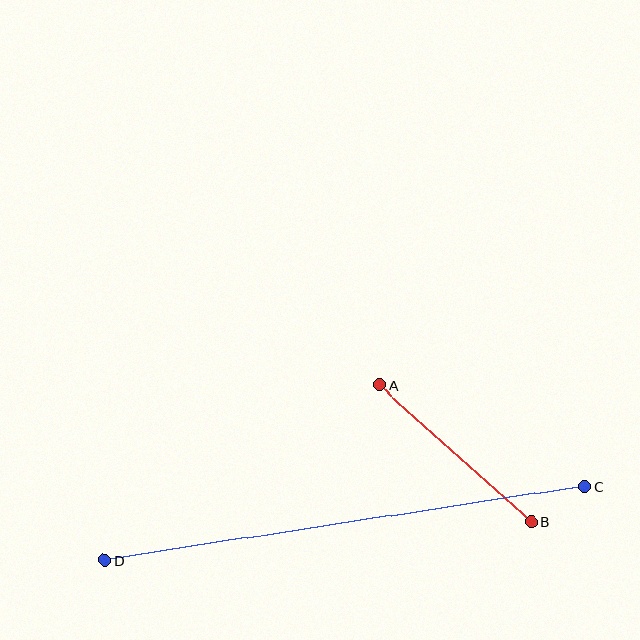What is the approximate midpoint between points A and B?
The midpoint is at approximately (455, 453) pixels.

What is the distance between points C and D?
The distance is approximately 485 pixels.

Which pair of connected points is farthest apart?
Points C and D are farthest apart.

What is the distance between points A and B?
The distance is approximately 204 pixels.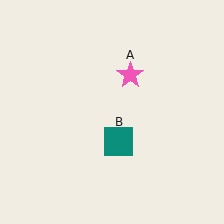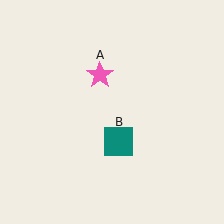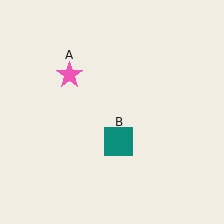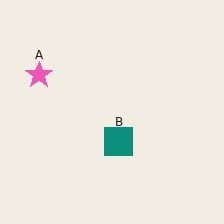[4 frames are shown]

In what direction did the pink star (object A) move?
The pink star (object A) moved left.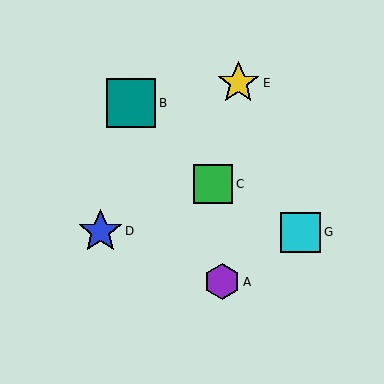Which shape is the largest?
The teal square (labeled B) is the largest.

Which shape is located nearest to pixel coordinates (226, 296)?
The purple hexagon (labeled A) at (222, 282) is nearest to that location.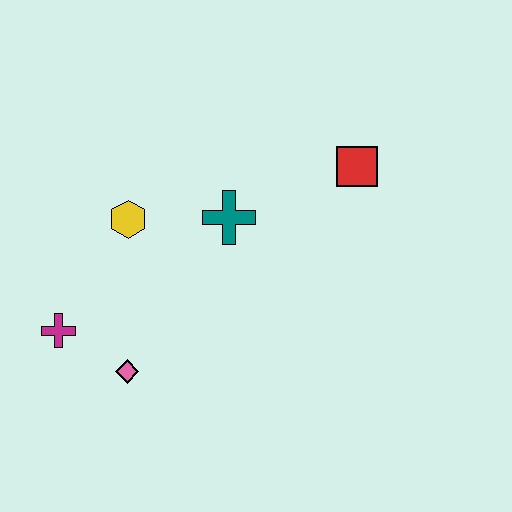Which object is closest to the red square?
The teal cross is closest to the red square.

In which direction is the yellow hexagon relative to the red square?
The yellow hexagon is to the left of the red square.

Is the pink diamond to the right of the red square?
No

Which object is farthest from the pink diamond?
The red square is farthest from the pink diamond.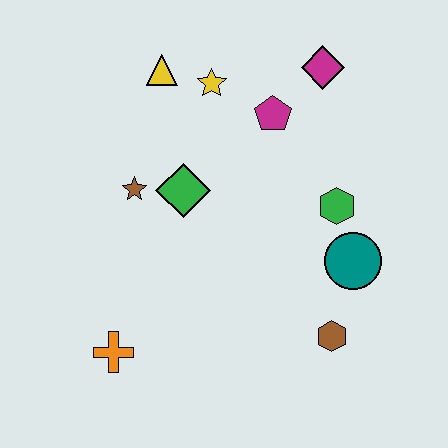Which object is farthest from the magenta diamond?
The orange cross is farthest from the magenta diamond.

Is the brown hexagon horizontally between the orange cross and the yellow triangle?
No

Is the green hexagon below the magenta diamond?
Yes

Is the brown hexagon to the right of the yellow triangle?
Yes